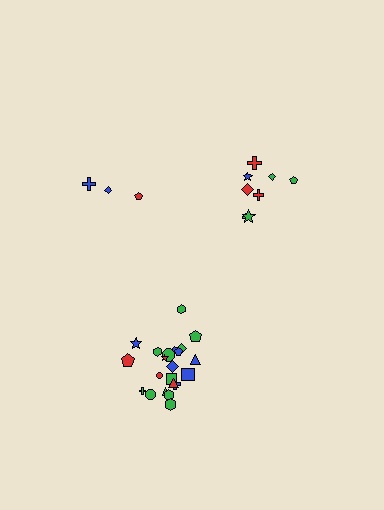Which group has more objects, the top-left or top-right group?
The top-right group.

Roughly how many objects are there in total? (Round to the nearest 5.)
Roughly 35 objects in total.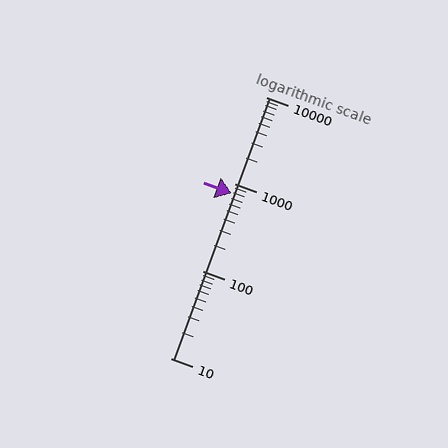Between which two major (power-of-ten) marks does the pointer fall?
The pointer is between 100 and 1000.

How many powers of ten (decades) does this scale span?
The scale spans 3 decades, from 10 to 10000.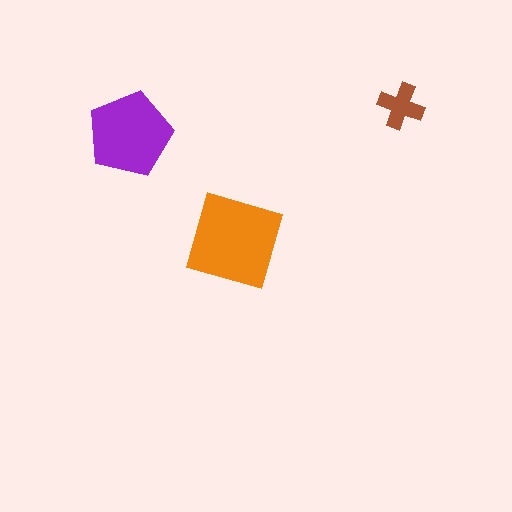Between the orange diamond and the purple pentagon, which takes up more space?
The orange diamond.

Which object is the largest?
The orange diamond.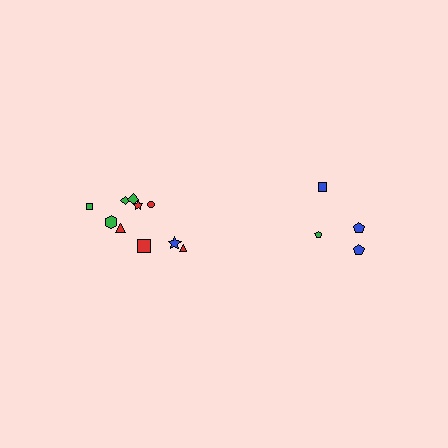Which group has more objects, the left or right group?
The left group.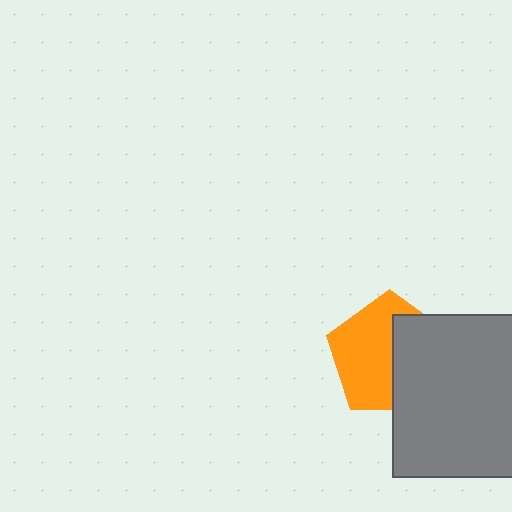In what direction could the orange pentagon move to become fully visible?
The orange pentagon could move left. That would shift it out from behind the gray square entirely.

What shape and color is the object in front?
The object in front is a gray square.